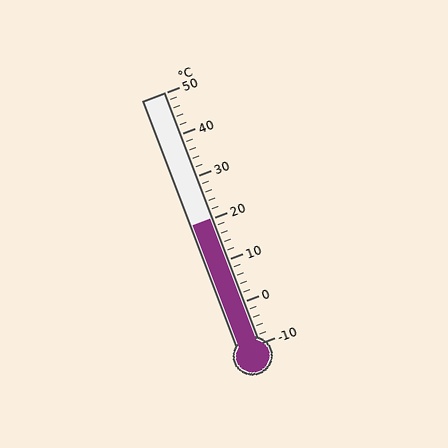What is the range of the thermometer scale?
The thermometer scale ranges from -10°C to 50°C.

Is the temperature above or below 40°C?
The temperature is below 40°C.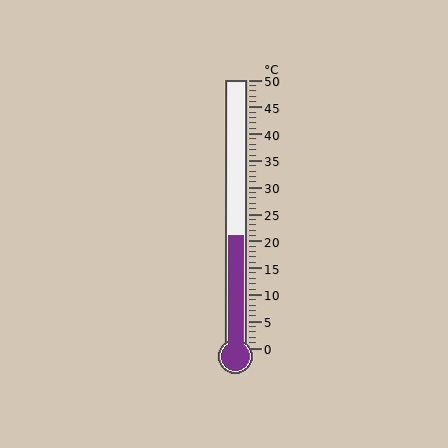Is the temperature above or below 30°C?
The temperature is below 30°C.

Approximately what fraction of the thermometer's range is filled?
The thermometer is filled to approximately 40% of its range.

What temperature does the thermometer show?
The thermometer shows approximately 21°C.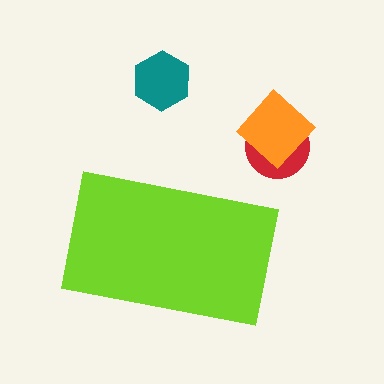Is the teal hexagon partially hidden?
No, the teal hexagon is fully visible.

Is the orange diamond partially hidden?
No, the orange diamond is fully visible.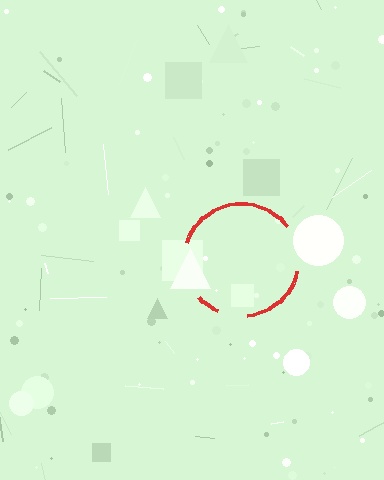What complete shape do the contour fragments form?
The contour fragments form a circle.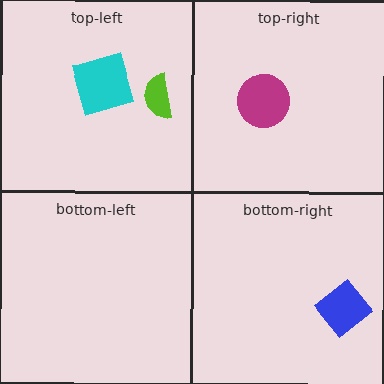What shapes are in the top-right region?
The magenta circle.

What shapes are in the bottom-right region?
The blue diamond.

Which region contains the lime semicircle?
The top-left region.